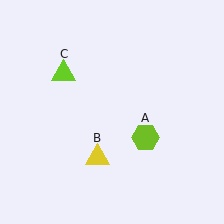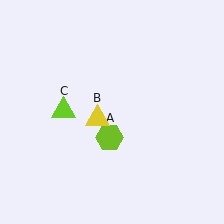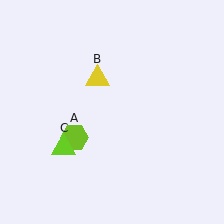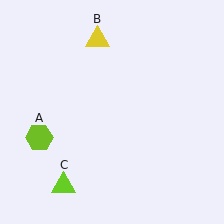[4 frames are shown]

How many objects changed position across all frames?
3 objects changed position: lime hexagon (object A), yellow triangle (object B), lime triangle (object C).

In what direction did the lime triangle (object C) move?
The lime triangle (object C) moved down.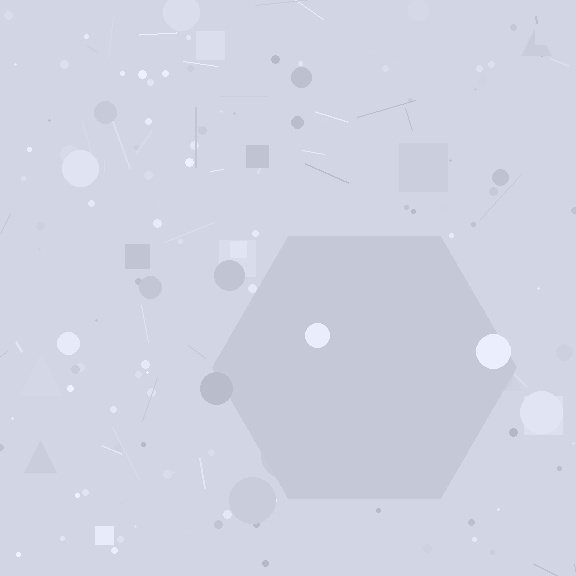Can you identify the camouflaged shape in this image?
The camouflaged shape is a hexagon.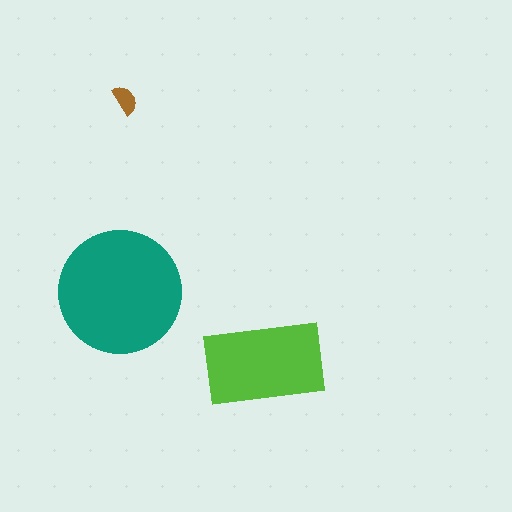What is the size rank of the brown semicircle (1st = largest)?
3rd.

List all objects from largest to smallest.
The teal circle, the lime rectangle, the brown semicircle.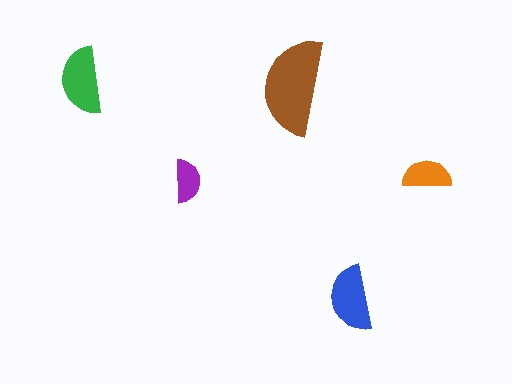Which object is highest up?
The green semicircle is topmost.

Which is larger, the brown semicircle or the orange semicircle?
The brown one.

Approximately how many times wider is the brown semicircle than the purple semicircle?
About 2 times wider.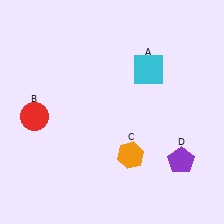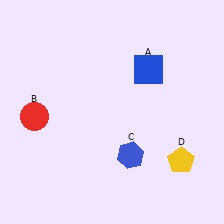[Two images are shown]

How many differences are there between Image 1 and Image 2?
There are 3 differences between the two images.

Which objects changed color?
A changed from cyan to blue. C changed from orange to blue. D changed from purple to yellow.